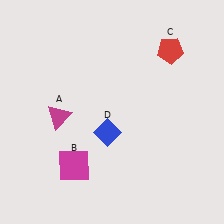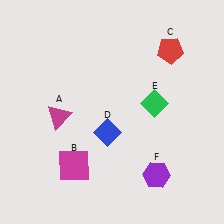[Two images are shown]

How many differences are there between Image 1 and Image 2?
There are 2 differences between the two images.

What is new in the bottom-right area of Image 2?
A purple hexagon (F) was added in the bottom-right area of Image 2.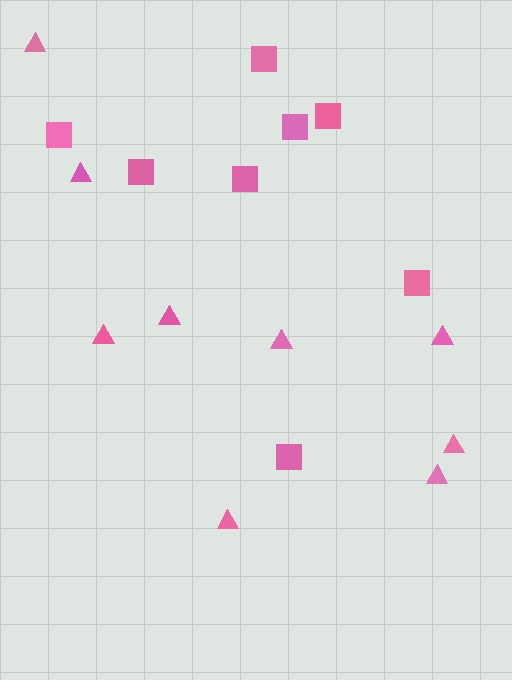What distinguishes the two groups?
There are 2 groups: one group of squares (8) and one group of triangles (9).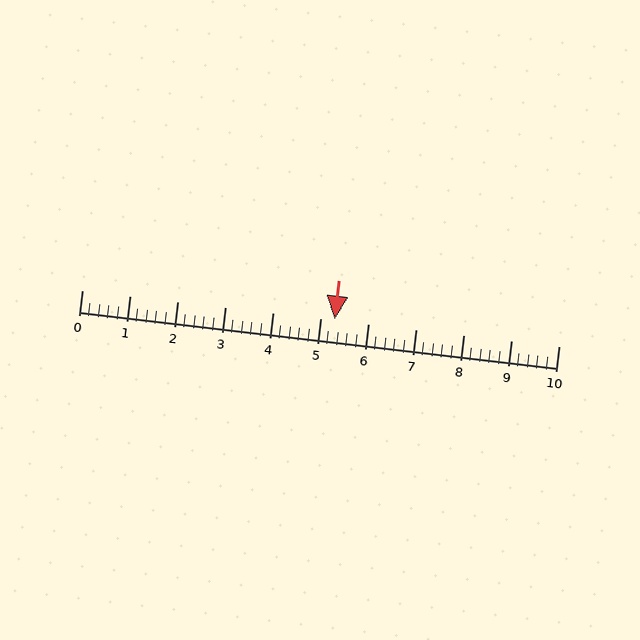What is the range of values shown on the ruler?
The ruler shows values from 0 to 10.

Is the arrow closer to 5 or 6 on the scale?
The arrow is closer to 5.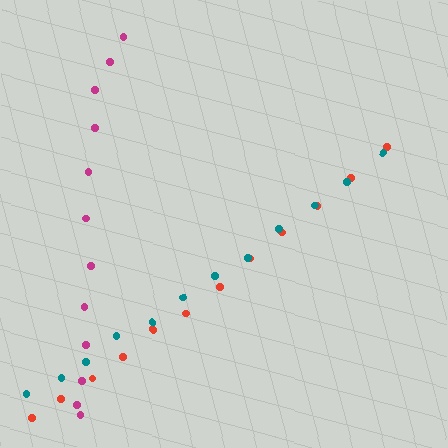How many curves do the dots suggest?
There are 3 distinct paths.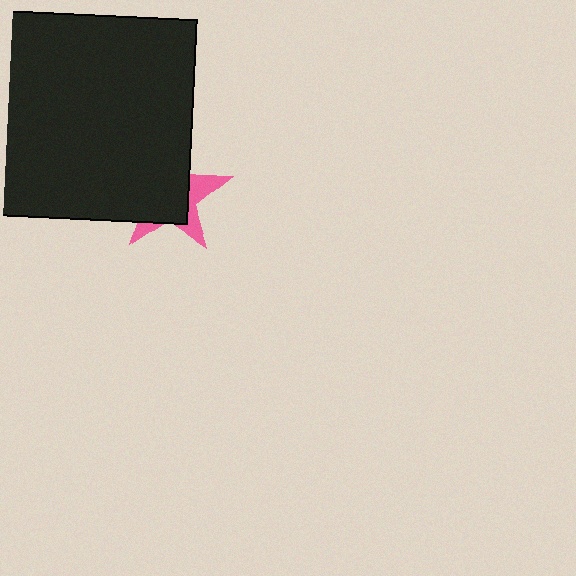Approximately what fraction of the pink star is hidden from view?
Roughly 69% of the pink star is hidden behind the black rectangle.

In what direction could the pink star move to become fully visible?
The pink star could move toward the lower-right. That would shift it out from behind the black rectangle entirely.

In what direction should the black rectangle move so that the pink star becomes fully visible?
The black rectangle should move toward the upper-left. That is the shortest direction to clear the overlap and leave the pink star fully visible.